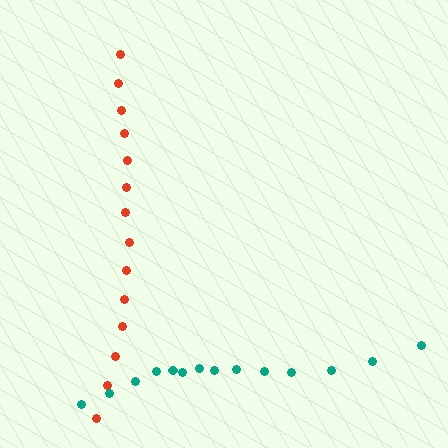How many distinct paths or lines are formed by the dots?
There are 2 distinct paths.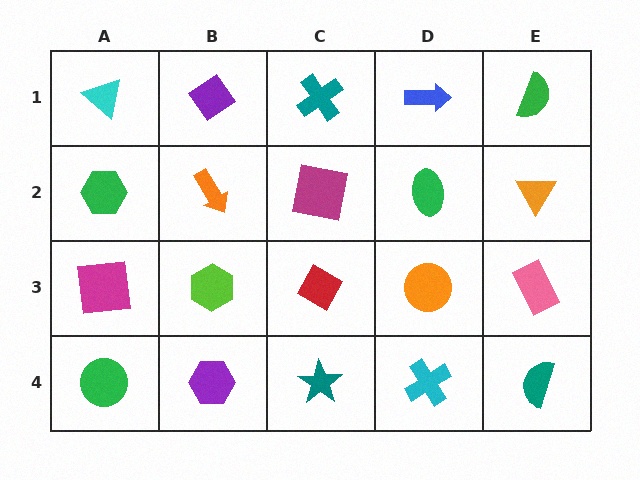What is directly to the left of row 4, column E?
A cyan cross.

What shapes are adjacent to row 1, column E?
An orange triangle (row 2, column E), a blue arrow (row 1, column D).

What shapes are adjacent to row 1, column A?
A green hexagon (row 2, column A), a purple diamond (row 1, column B).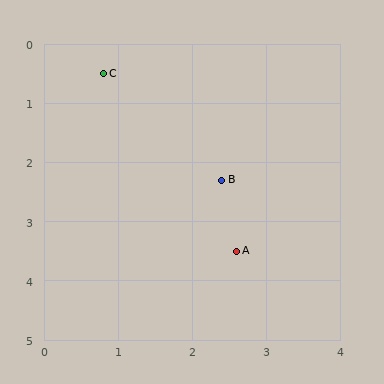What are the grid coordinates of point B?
Point B is at approximately (2.4, 2.3).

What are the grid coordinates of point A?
Point A is at approximately (2.6, 3.5).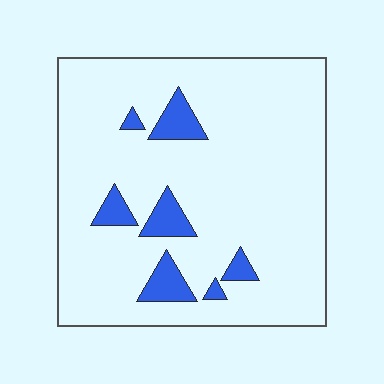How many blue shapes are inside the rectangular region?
7.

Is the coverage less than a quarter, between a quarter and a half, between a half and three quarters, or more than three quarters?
Less than a quarter.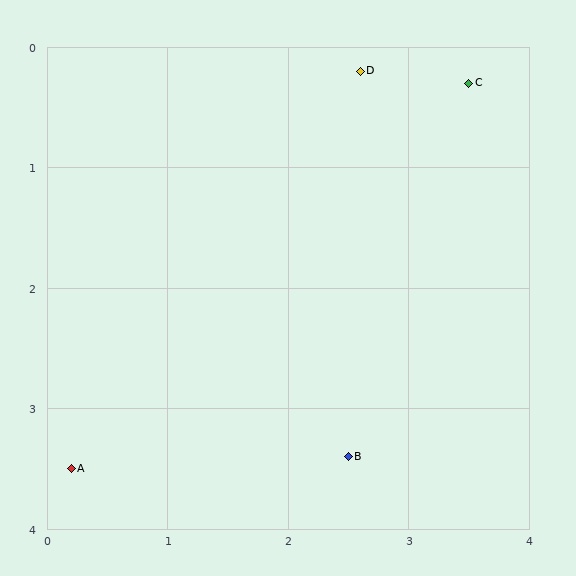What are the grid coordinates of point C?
Point C is at approximately (3.5, 0.3).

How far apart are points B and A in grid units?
Points B and A are about 2.3 grid units apart.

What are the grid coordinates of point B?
Point B is at approximately (2.5, 3.4).